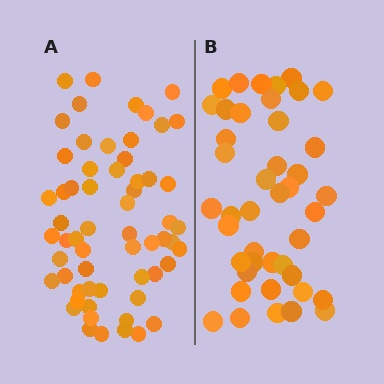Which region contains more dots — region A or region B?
Region A (the left region) has more dots.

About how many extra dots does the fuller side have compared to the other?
Region A has approximately 15 more dots than region B.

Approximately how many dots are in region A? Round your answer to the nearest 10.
About 60 dots.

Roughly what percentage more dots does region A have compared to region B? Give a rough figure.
About 40% more.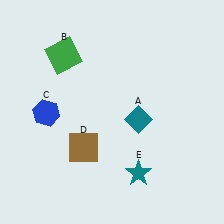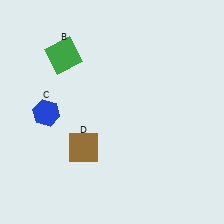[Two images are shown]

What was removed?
The teal diamond (A), the teal star (E) were removed in Image 2.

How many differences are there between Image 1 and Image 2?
There are 2 differences between the two images.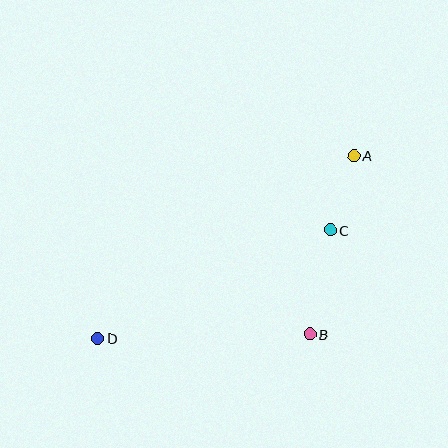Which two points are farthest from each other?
Points A and D are farthest from each other.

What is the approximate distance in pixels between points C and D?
The distance between C and D is approximately 256 pixels.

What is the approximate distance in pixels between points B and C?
The distance between B and C is approximately 106 pixels.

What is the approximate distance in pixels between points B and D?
The distance between B and D is approximately 212 pixels.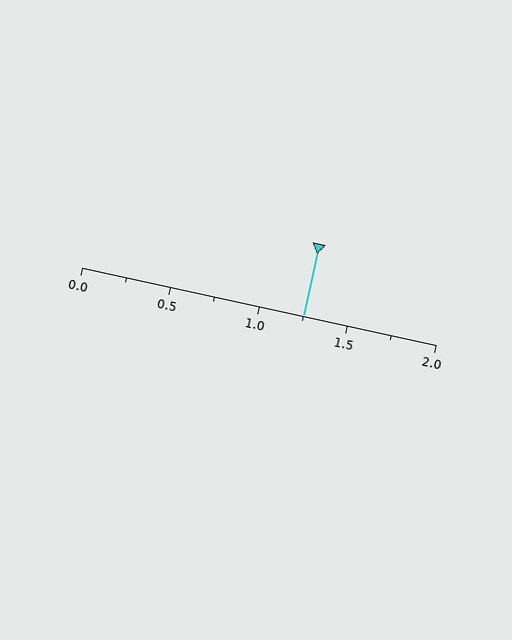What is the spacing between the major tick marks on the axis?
The major ticks are spaced 0.5 apart.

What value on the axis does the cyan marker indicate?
The marker indicates approximately 1.25.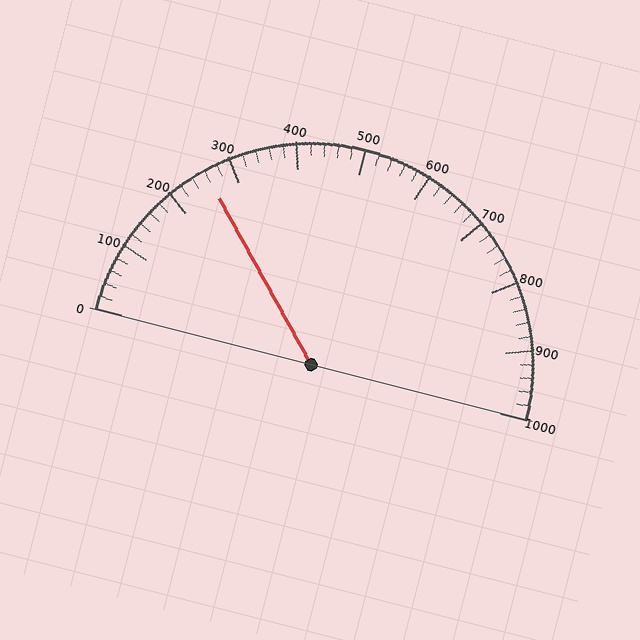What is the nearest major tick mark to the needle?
The nearest major tick mark is 300.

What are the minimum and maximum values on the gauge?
The gauge ranges from 0 to 1000.